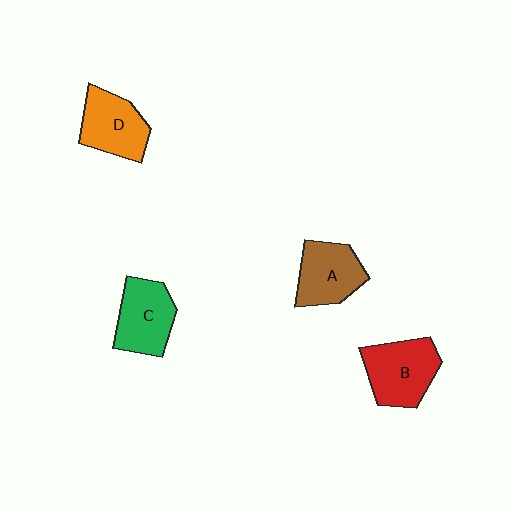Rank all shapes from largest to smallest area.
From largest to smallest: B (red), C (green), D (orange), A (brown).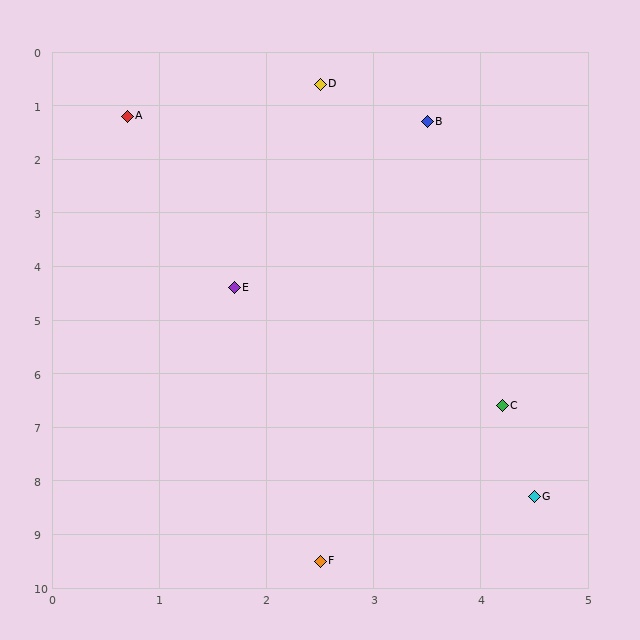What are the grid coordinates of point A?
Point A is at approximately (0.7, 1.2).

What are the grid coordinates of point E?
Point E is at approximately (1.7, 4.4).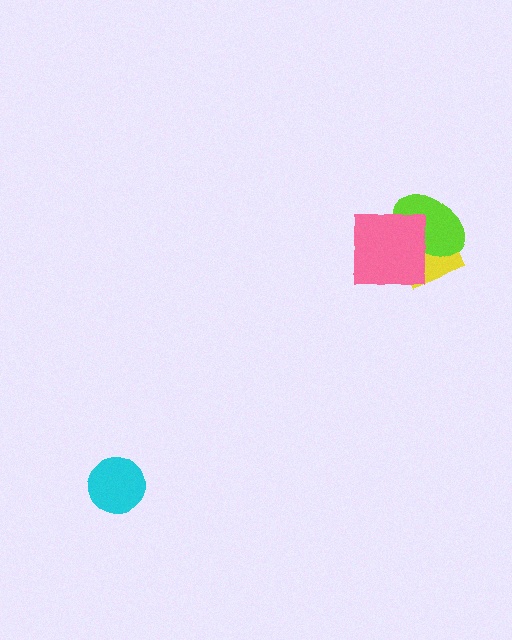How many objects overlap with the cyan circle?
0 objects overlap with the cyan circle.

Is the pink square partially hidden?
No, no other shape covers it.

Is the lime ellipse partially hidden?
Yes, it is partially covered by another shape.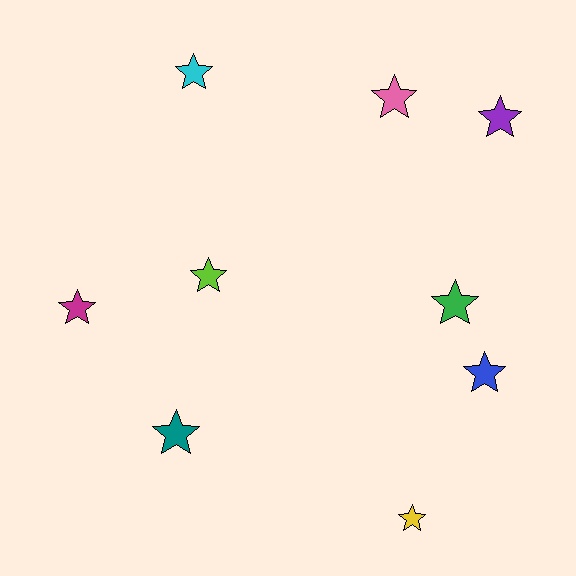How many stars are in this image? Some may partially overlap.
There are 9 stars.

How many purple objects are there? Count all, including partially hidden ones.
There is 1 purple object.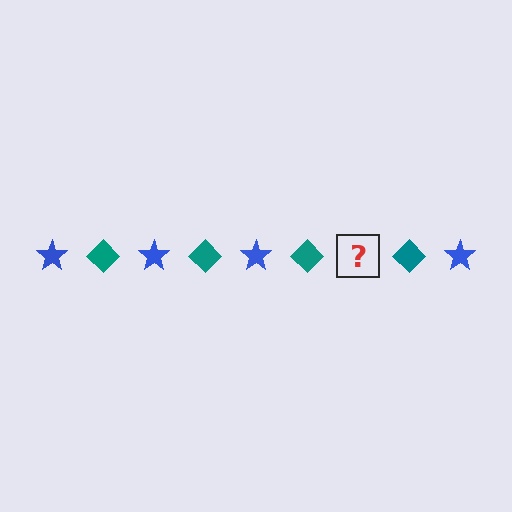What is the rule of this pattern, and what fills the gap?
The rule is that the pattern alternates between blue star and teal diamond. The gap should be filled with a blue star.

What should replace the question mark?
The question mark should be replaced with a blue star.